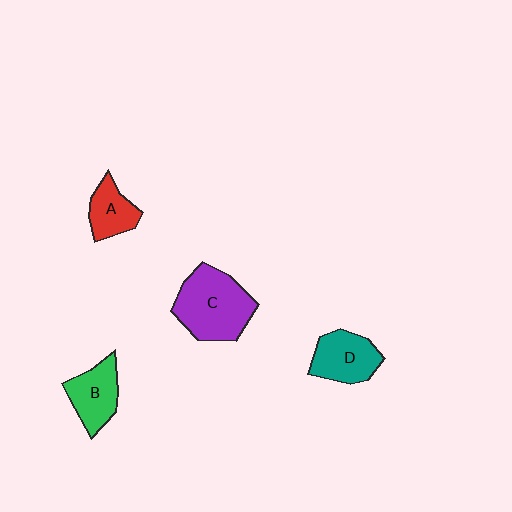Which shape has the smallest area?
Shape A (red).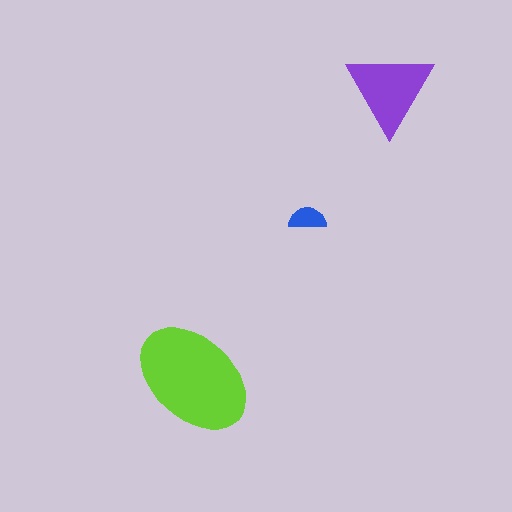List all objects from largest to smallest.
The lime ellipse, the purple triangle, the blue semicircle.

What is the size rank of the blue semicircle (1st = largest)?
3rd.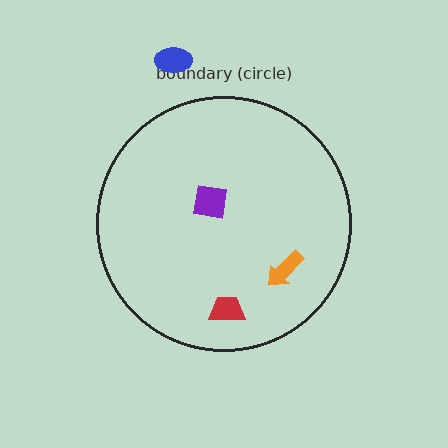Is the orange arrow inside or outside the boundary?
Inside.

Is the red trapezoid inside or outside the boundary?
Inside.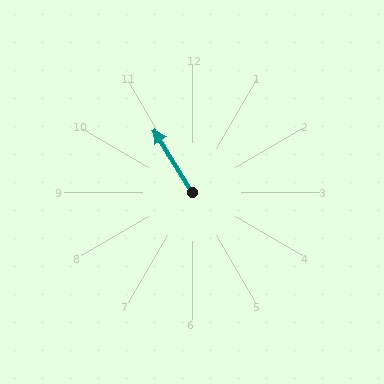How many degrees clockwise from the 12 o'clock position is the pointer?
Approximately 328 degrees.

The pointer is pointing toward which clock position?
Roughly 11 o'clock.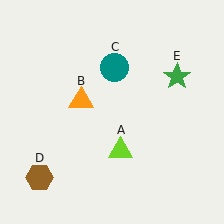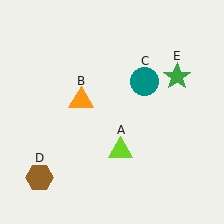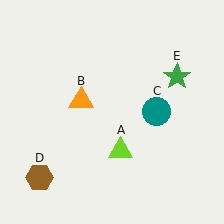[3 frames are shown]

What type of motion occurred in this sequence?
The teal circle (object C) rotated clockwise around the center of the scene.